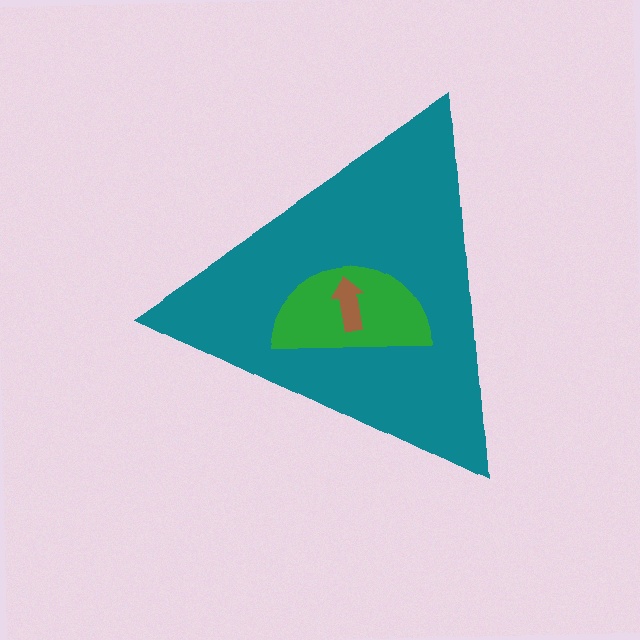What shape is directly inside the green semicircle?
The brown arrow.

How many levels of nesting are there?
3.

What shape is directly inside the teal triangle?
The green semicircle.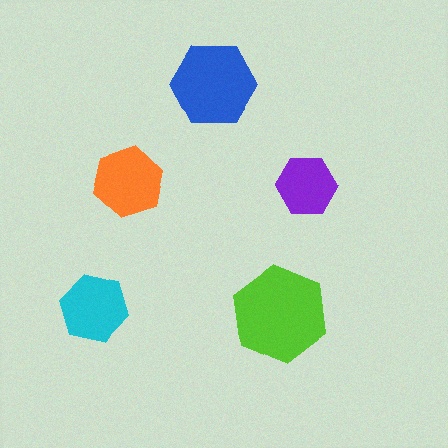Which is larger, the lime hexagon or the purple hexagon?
The lime one.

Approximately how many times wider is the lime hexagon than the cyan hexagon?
About 1.5 times wider.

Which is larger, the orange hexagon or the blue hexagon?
The blue one.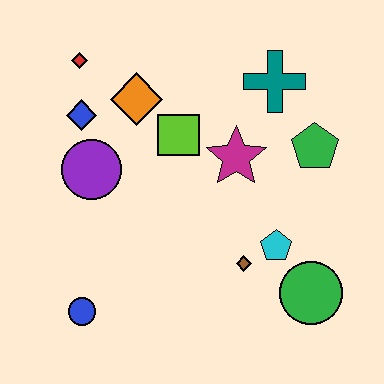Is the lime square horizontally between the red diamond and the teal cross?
Yes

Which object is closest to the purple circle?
The blue diamond is closest to the purple circle.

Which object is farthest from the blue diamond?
The green circle is farthest from the blue diamond.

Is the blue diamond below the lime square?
No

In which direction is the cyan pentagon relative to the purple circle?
The cyan pentagon is to the right of the purple circle.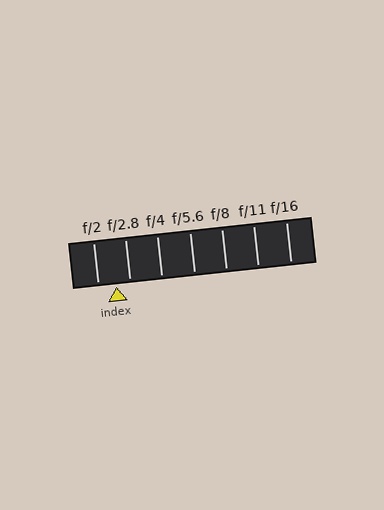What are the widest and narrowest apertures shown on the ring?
The widest aperture shown is f/2 and the narrowest is f/16.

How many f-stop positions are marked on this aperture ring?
There are 7 f-stop positions marked.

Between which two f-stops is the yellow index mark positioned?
The index mark is between f/2 and f/2.8.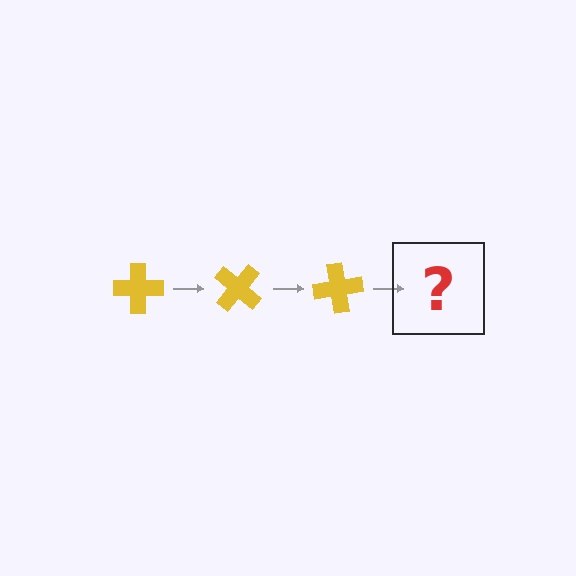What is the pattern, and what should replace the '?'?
The pattern is that the cross rotates 40 degrees each step. The '?' should be a yellow cross rotated 120 degrees.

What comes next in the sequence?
The next element should be a yellow cross rotated 120 degrees.